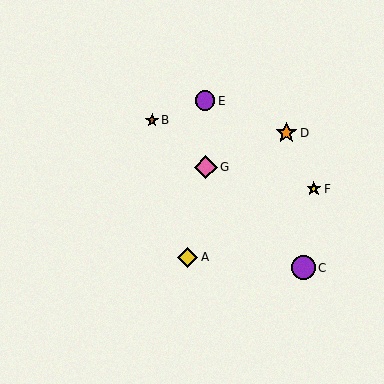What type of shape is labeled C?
Shape C is a purple circle.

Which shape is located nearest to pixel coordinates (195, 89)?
The purple circle (labeled E) at (205, 101) is nearest to that location.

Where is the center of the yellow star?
The center of the yellow star is at (314, 189).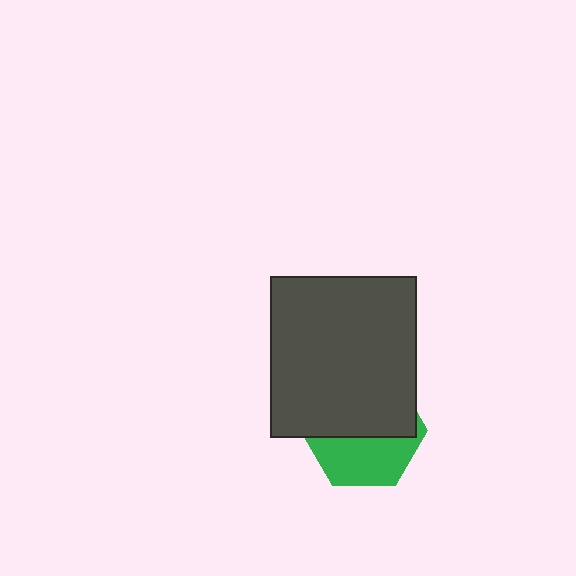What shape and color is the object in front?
The object in front is a dark gray rectangle.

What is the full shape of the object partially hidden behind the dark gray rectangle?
The partially hidden object is a green hexagon.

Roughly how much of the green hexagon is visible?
A small part of it is visible (roughly 43%).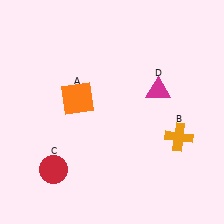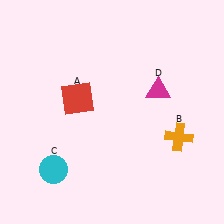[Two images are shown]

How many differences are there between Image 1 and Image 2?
There are 2 differences between the two images.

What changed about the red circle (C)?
In Image 1, C is red. In Image 2, it changed to cyan.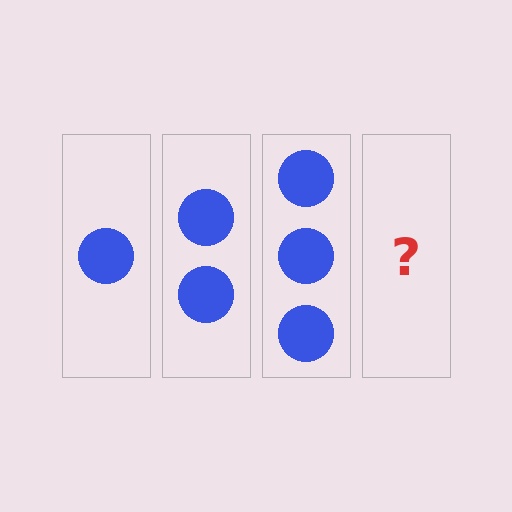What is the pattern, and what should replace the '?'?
The pattern is that each step adds one more circle. The '?' should be 4 circles.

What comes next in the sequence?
The next element should be 4 circles.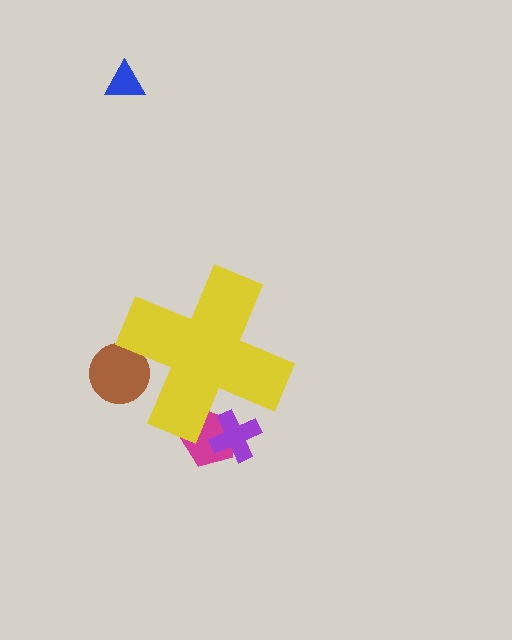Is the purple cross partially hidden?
Yes, the purple cross is partially hidden behind the yellow cross.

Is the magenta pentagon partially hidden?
Yes, the magenta pentagon is partially hidden behind the yellow cross.